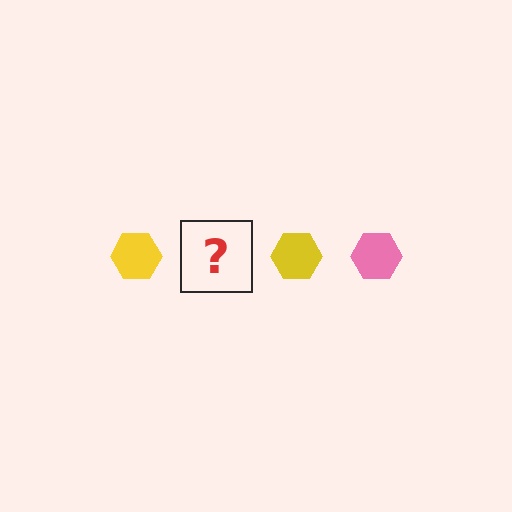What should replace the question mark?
The question mark should be replaced with a pink hexagon.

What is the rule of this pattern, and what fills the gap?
The rule is that the pattern cycles through yellow, pink hexagons. The gap should be filled with a pink hexagon.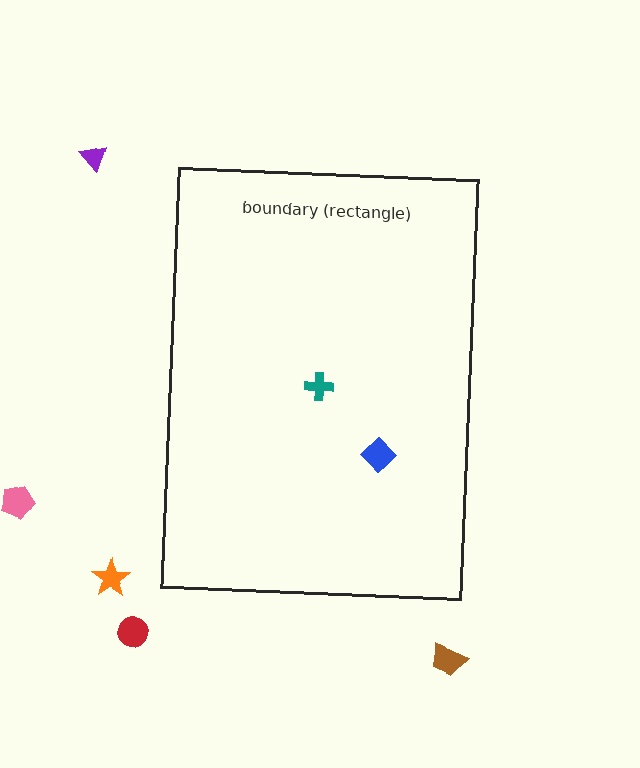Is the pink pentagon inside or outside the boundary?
Outside.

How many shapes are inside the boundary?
2 inside, 5 outside.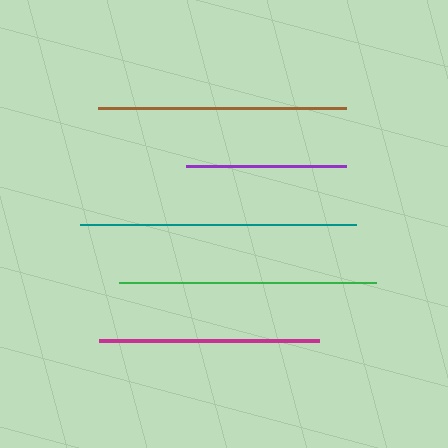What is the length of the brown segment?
The brown segment is approximately 248 pixels long.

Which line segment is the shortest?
The purple line is the shortest at approximately 159 pixels.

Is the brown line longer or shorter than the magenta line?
The brown line is longer than the magenta line.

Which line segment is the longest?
The teal line is the longest at approximately 276 pixels.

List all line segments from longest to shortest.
From longest to shortest: teal, green, brown, magenta, purple.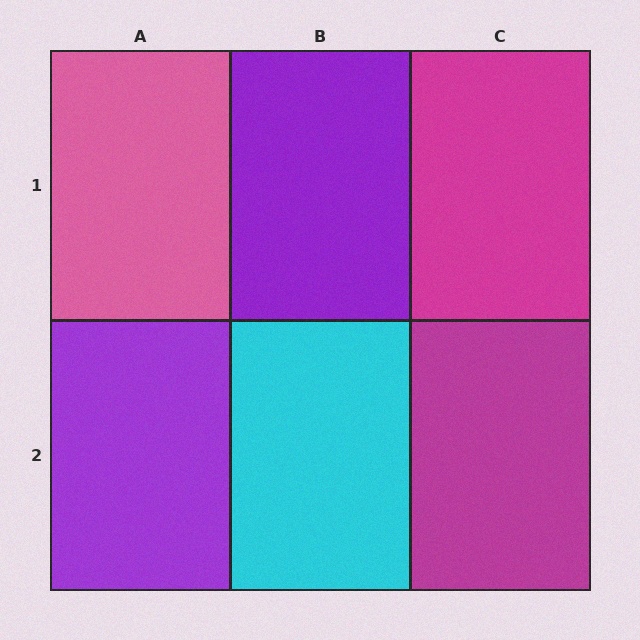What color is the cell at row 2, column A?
Purple.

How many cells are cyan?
1 cell is cyan.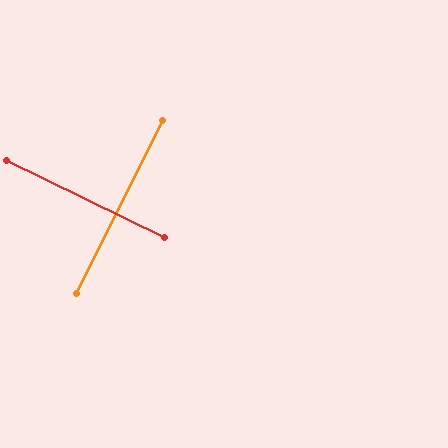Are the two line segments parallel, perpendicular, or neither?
Perpendicular — they meet at approximately 90°.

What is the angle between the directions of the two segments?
Approximately 90 degrees.